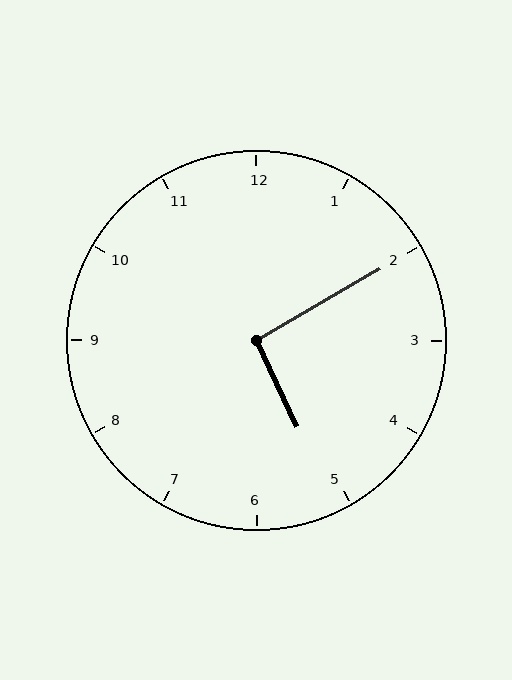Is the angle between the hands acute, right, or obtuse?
It is right.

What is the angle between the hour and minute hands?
Approximately 95 degrees.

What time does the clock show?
5:10.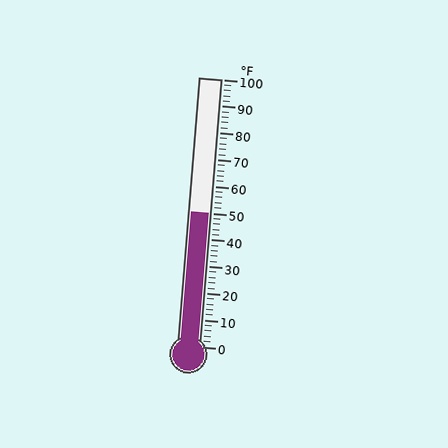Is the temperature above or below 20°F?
The temperature is above 20°F.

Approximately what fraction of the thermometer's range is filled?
The thermometer is filled to approximately 50% of its range.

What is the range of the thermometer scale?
The thermometer scale ranges from 0°F to 100°F.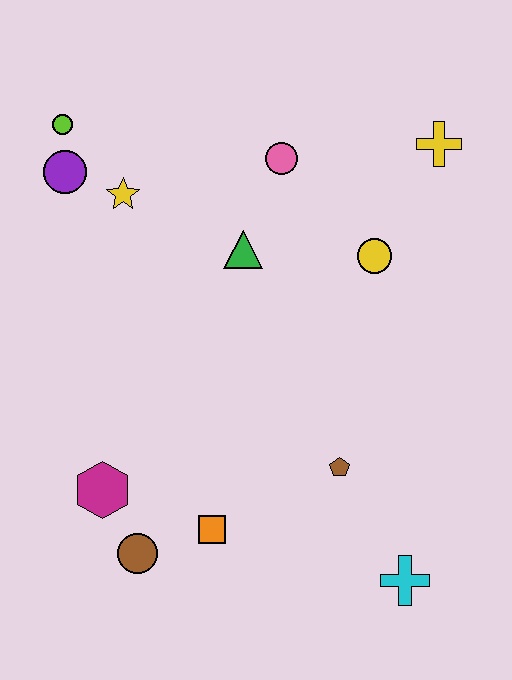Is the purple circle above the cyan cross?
Yes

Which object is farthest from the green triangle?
The cyan cross is farthest from the green triangle.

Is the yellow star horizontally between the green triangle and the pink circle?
No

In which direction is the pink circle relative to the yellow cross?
The pink circle is to the left of the yellow cross.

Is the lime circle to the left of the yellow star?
Yes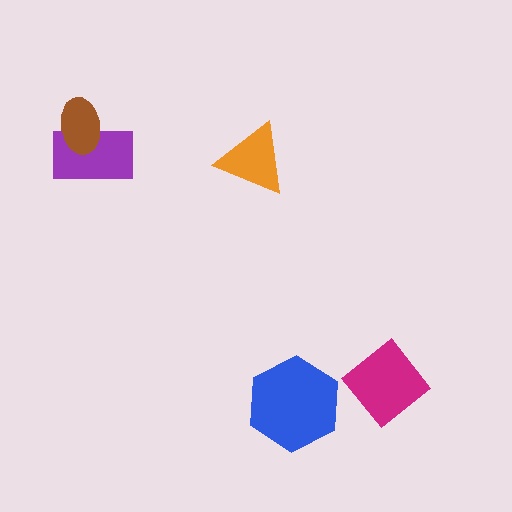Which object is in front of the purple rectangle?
The brown ellipse is in front of the purple rectangle.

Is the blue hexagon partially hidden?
No, no other shape covers it.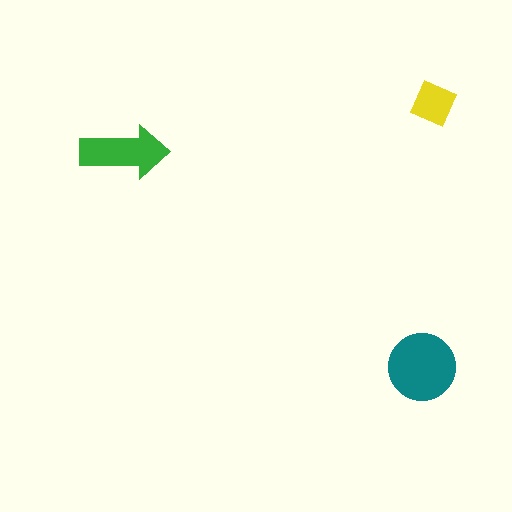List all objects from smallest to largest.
The yellow square, the green arrow, the teal circle.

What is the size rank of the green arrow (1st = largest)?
2nd.